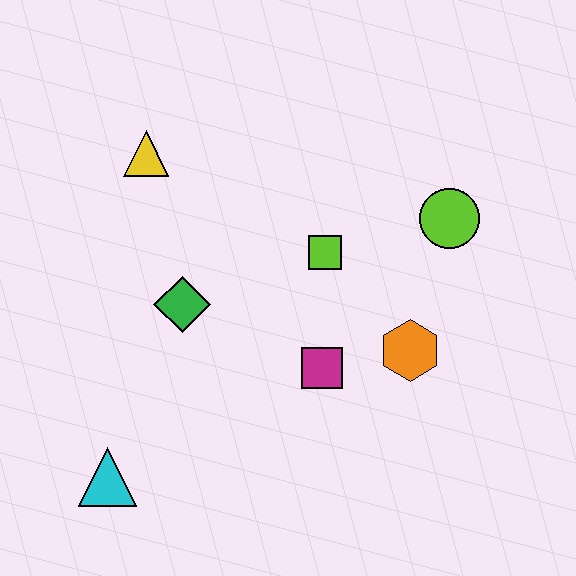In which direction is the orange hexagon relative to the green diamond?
The orange hexagon is to the right of the green diamond.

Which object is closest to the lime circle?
The lime square is closest to the lime circle.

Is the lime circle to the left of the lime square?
No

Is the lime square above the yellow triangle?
No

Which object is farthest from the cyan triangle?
The lime circle is farthest from the cyan triangle.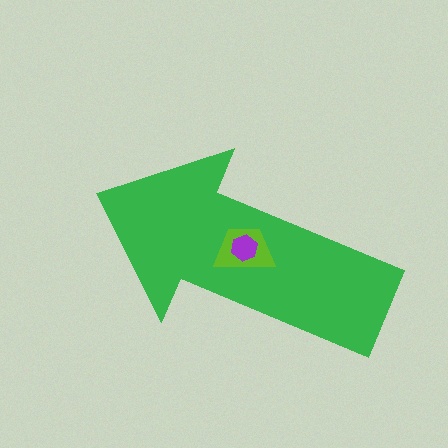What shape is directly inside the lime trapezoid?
The purple hexagon.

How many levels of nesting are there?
3.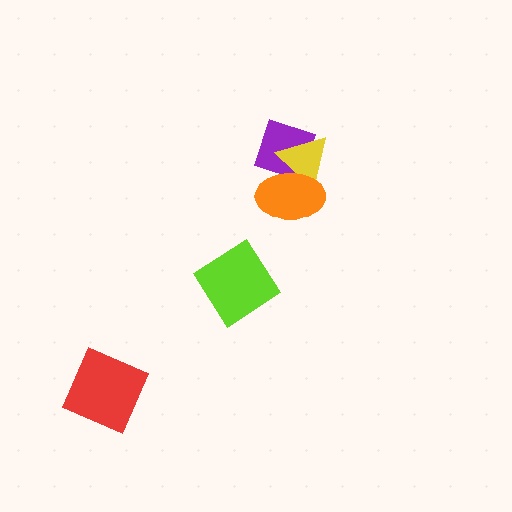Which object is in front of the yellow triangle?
The orange ellipse is in front of the yellow triangle.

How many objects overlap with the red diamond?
0 objects overlap with the red diamond.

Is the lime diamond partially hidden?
No, no other shape covers it.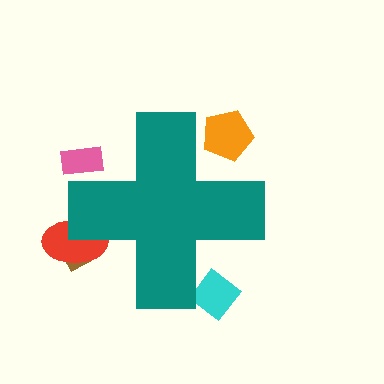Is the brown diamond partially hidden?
Yes, the brown diamond is partially hidden behind the teal cross.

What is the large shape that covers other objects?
A teal cross.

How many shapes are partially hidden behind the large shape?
5 shapes are partially hidden.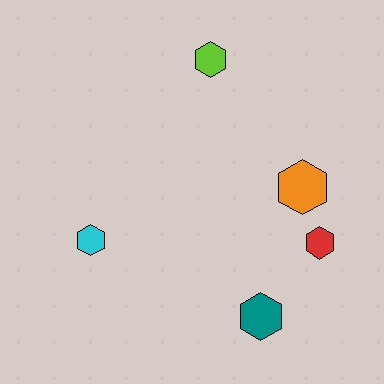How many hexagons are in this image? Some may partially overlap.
There are 5 hexagons.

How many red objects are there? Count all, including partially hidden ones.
There is 1 red object.